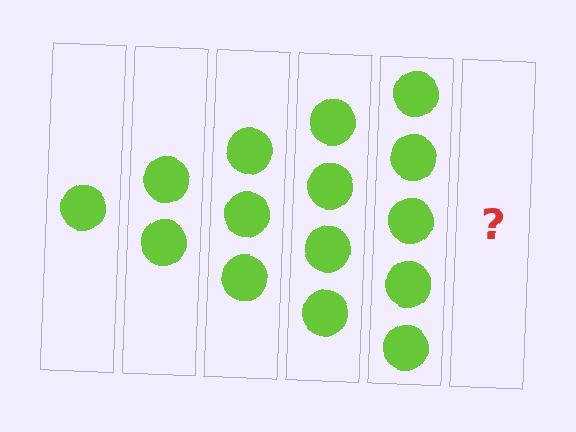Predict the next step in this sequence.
The next step is 6 circles.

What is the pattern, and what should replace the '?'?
The pattern is that each step adds one more circle. The '?' should be 6 circles.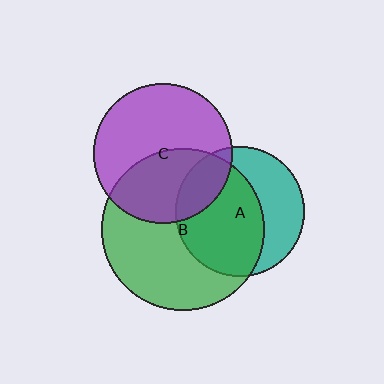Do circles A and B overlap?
Yes.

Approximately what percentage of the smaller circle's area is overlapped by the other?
Approximately 60%.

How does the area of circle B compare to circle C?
Approximately 1.4 times.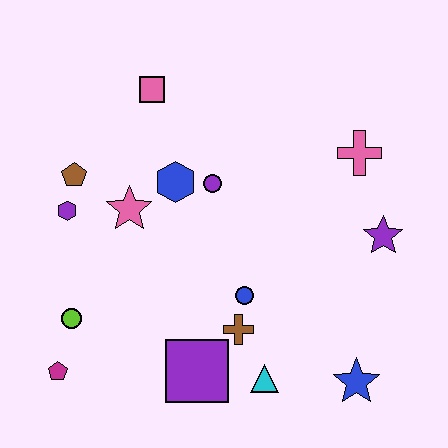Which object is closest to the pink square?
The blue hexagon is closest to the pink square.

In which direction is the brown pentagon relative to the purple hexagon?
The brown pentagon is above the purple hexagon.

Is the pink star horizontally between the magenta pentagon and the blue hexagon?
Yes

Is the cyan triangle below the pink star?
Yes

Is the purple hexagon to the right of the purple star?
No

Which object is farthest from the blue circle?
The pink square is farthest from the blue circle.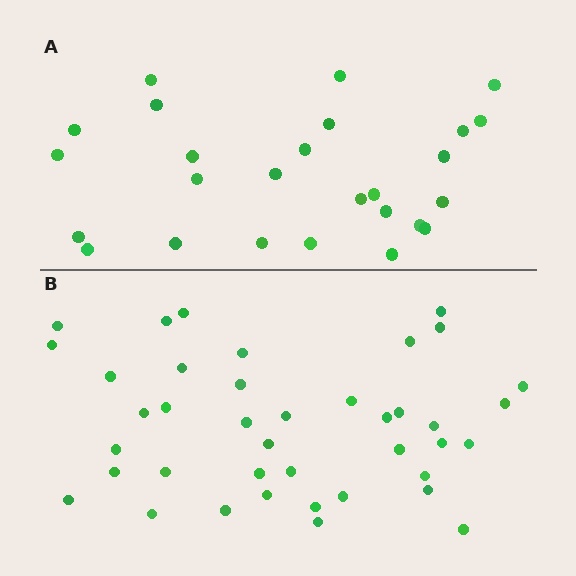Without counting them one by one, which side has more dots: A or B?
Region B (the bottom region) has more dots.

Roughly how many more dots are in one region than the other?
Region B has approximately 15 more dots than region A.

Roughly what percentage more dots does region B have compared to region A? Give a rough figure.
About 55% more.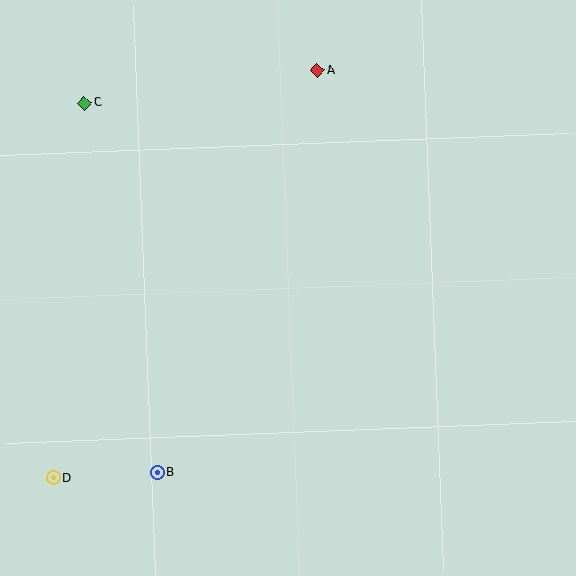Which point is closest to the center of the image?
Point A at (317, 71) is closest to the center.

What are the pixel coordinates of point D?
Point D is at (53, 478).